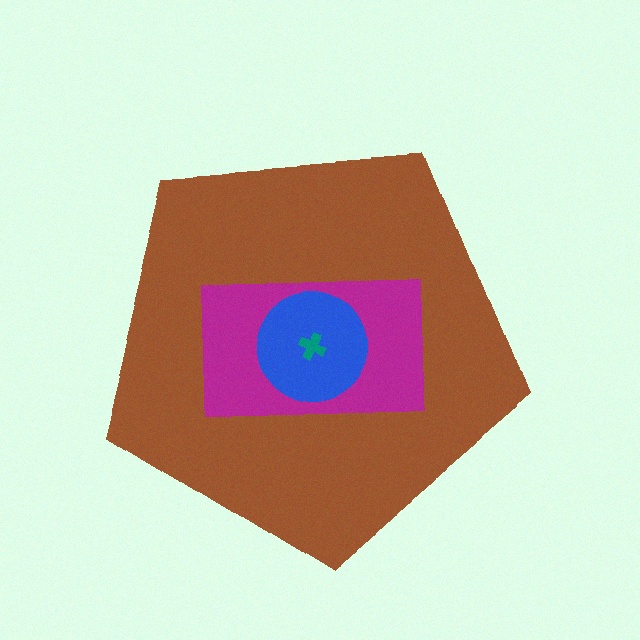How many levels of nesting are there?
4.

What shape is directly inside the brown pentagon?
The magenta rectangle.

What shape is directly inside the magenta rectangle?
The blue circle.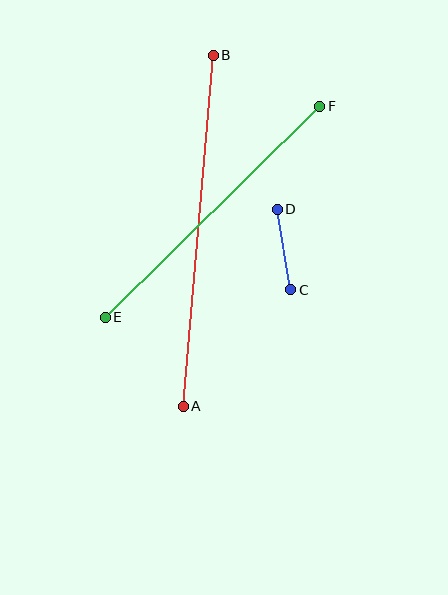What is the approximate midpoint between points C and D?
The midpoint is at approximately (284, 249) pixels.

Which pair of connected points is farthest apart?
Points A and B are farthest apart.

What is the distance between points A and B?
The distance is approximately 352 pixels.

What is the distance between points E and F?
The distance is approximately 301 pixels.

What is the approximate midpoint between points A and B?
The midpoint is at approximately (198, 231) pixels.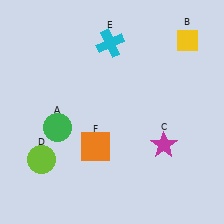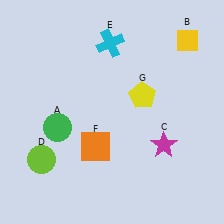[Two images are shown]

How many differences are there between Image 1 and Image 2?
There is 1 difference between the two images.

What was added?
A yellow pentagon (G) was added in Image 2.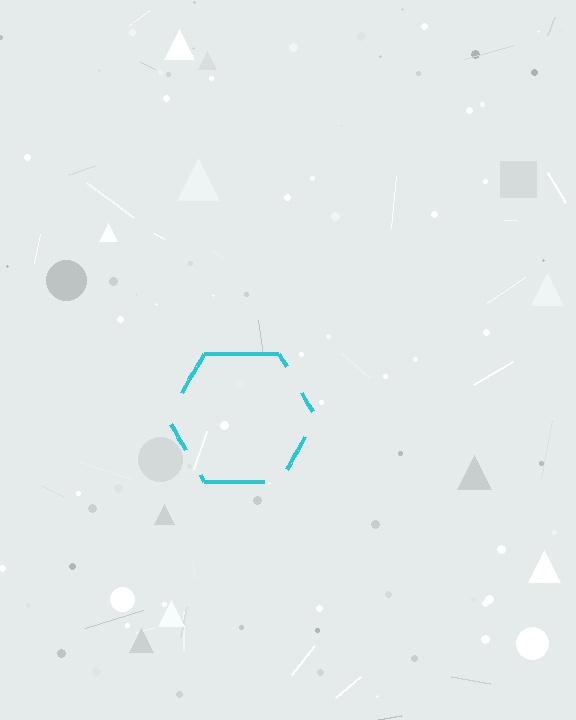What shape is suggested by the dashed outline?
The dashed outline suggests a hexagon.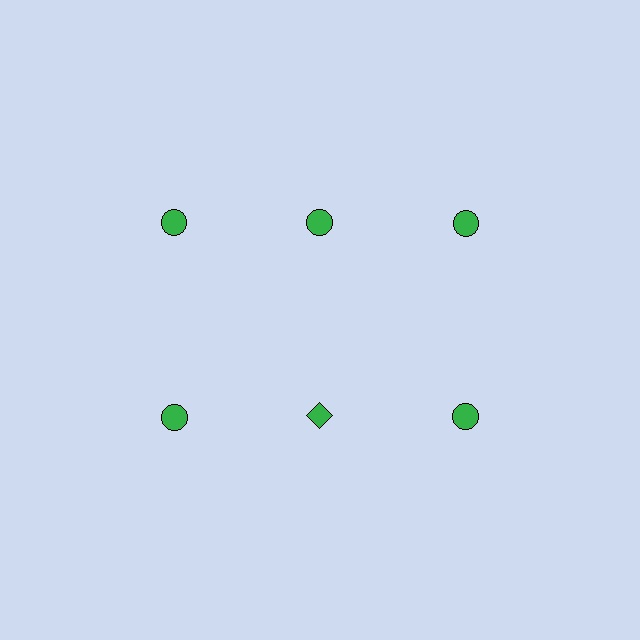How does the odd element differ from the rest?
It has a different shape: diamond instead of circle.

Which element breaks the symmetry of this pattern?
The green diamond in the second row, second from left column breaks the symmetry. All other shapes are green circles.